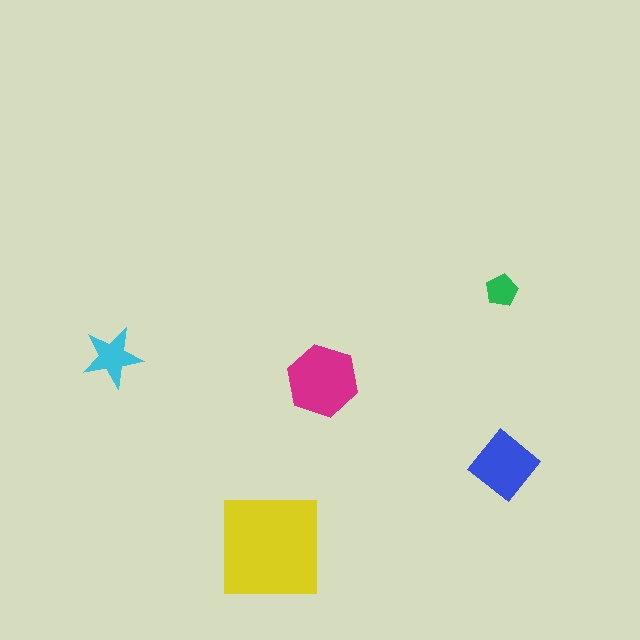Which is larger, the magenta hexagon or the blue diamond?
The magenta hexagon.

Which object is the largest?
The yellow square.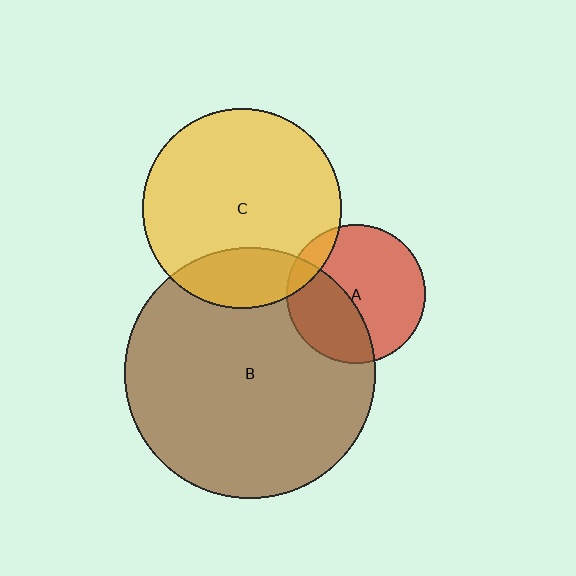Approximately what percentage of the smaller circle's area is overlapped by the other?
Approximately 10%.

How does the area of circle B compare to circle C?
Approximately 1.6 times.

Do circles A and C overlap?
Yes.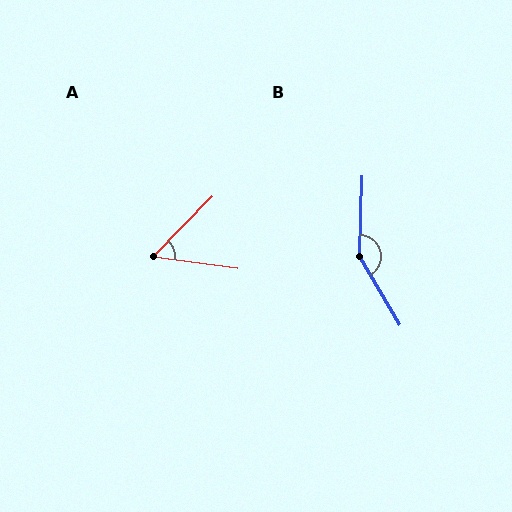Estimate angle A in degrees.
Approximately 53 degrees.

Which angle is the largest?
B, at approximately 148 degrees.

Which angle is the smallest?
A, at approximately 53 degrees.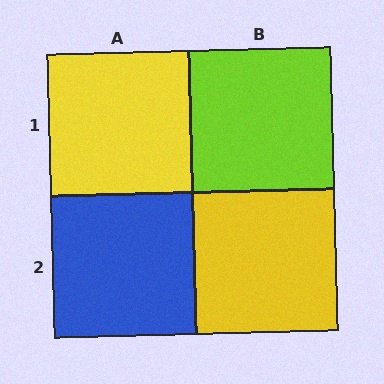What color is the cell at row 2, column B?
Yellow.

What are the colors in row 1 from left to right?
Yellow, lime.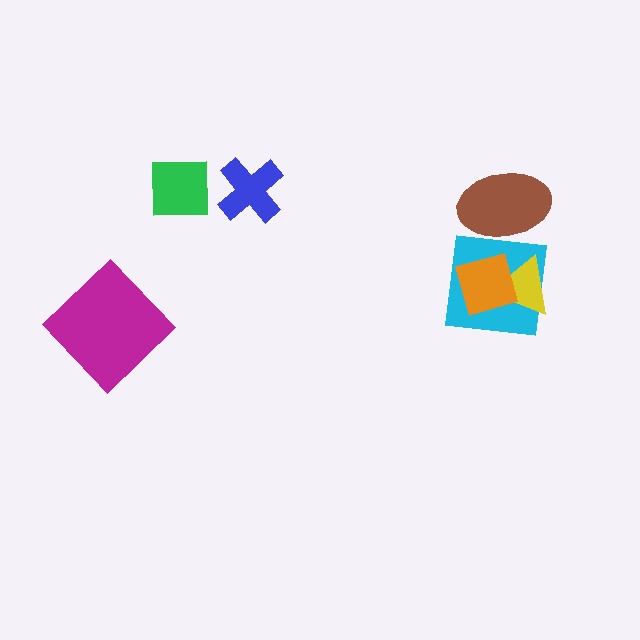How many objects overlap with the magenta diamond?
0 objects overlap with the magenta diamond.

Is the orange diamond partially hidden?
No, no other shape covers it.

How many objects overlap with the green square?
0 objects overlap with the green square.